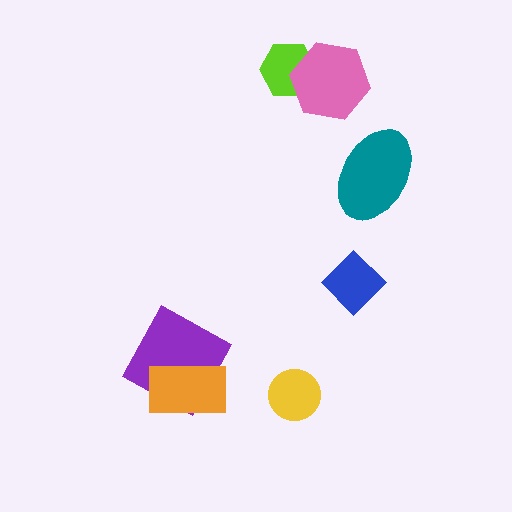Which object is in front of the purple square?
The orange rectangle is in front of the purple square.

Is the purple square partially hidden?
Yes, it is partially covered by another shape.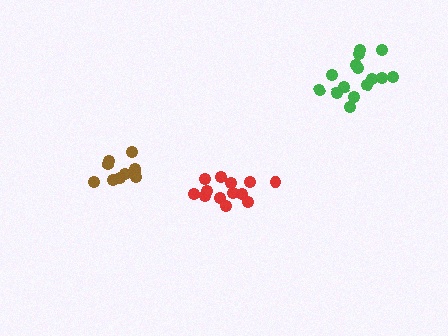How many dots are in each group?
Group 1: 10 dots, Group 2: 13 dots, Group 3: 15 dots (38 total).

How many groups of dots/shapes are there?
There are 3 groups.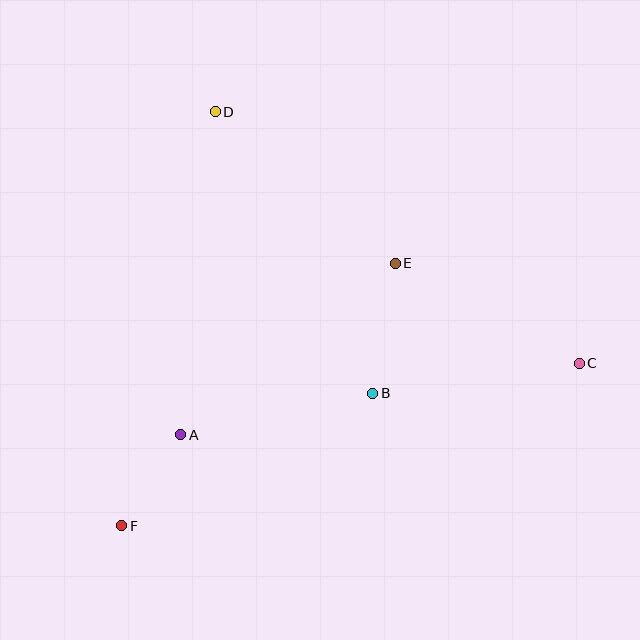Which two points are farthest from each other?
Points C and F are farthest from each other.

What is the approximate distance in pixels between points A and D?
The distance between A and D is approximately 325 pixels.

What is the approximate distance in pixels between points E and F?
The distance between E and F is approximately 379 pixels.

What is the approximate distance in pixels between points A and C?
The distance between A and C is approximately 405 pixels.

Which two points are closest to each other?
Points A and F are closest to each other.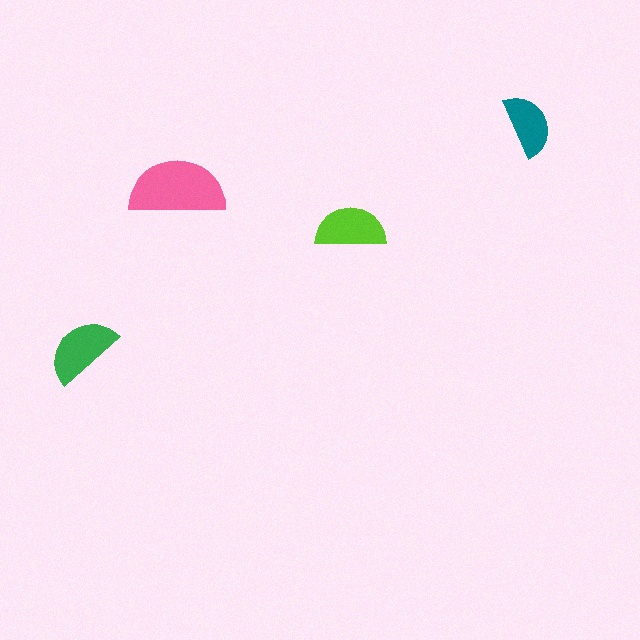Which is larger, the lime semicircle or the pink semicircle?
The pink one.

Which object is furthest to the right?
The teal semicircle is rightmost.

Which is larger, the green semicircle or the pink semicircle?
The pink one.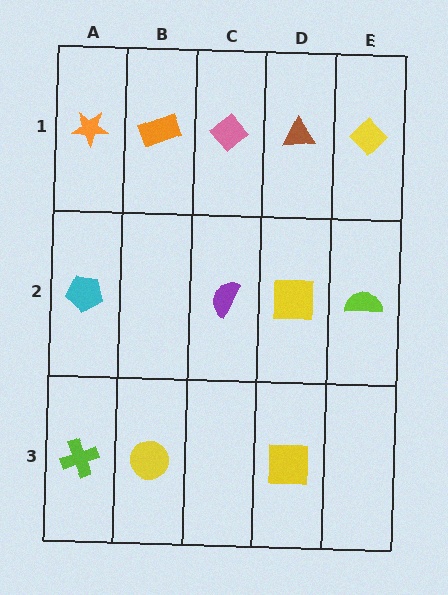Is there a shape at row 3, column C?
No, that cell is empty.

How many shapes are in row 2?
4 shapes.